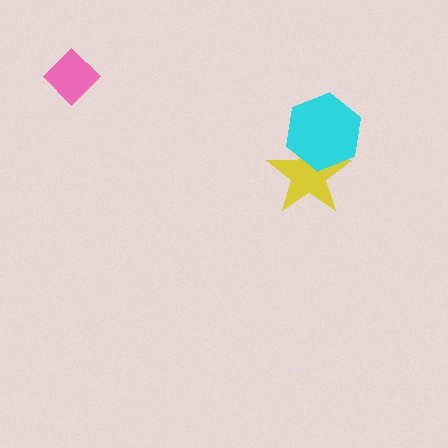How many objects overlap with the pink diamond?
0 objects overlap with the pink diamond.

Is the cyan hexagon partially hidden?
No, no other shape covers it.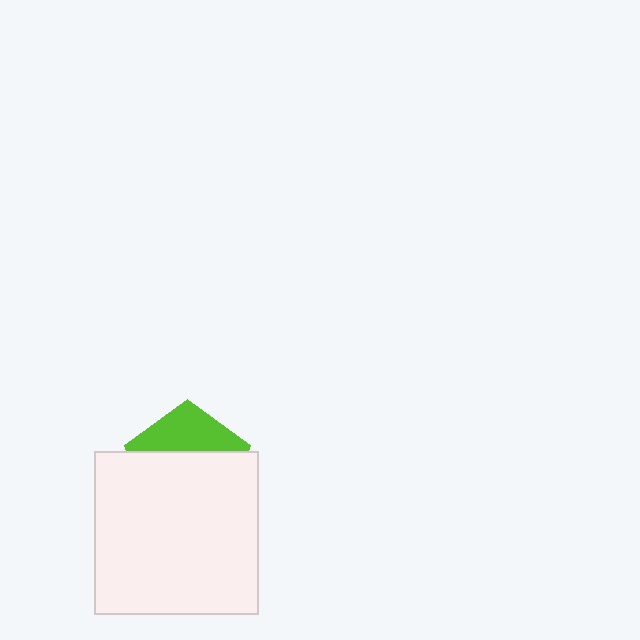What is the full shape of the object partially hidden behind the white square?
The partially hidden object is a lime pentagon.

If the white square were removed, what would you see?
You would see the complete lime pentagon.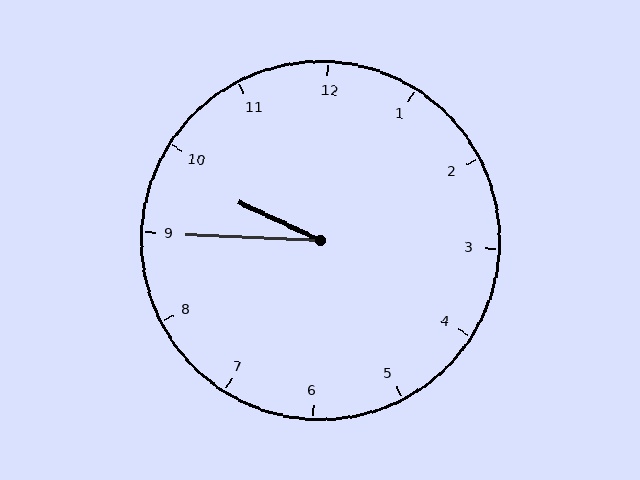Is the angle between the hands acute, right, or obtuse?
It is acute.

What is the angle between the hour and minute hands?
Approximately 22 degrees.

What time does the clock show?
9:45.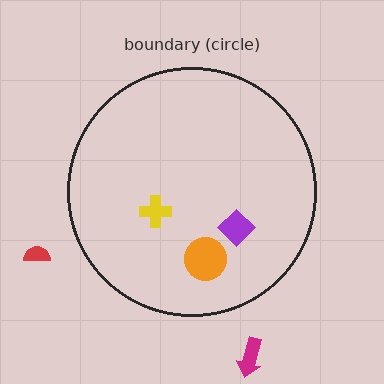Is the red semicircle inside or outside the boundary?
Outside.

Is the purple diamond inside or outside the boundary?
Inside.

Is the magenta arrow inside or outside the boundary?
Outside.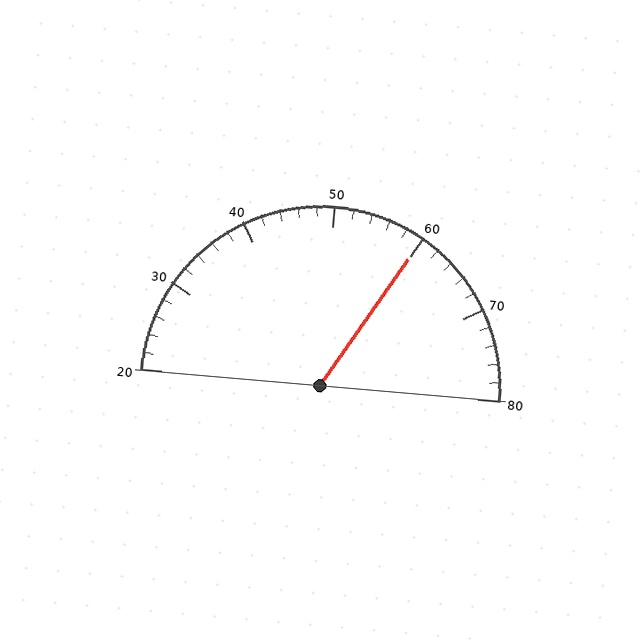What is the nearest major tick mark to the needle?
The nearest major tick mark is 60.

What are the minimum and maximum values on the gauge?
The gauge ranges from 20 to 80.